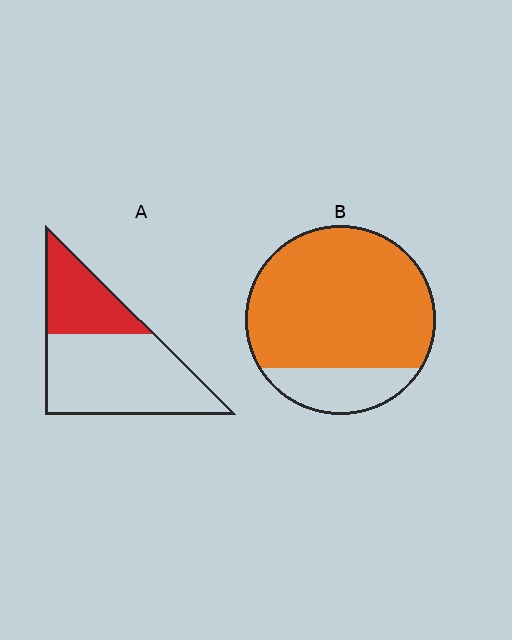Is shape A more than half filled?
No.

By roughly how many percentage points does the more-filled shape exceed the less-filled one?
By roughly 50 percentage points (B over A).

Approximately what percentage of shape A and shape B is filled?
A is approximately 35% and B is approximately 80%.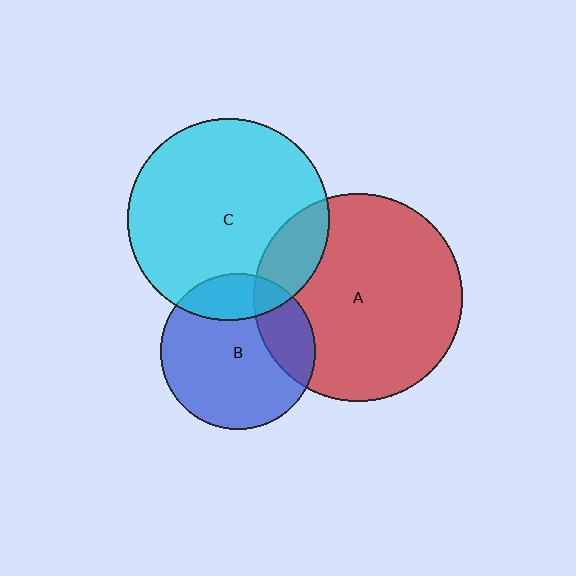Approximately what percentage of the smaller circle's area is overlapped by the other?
Approximately 20%.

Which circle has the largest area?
Circle A (red).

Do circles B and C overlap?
Yes.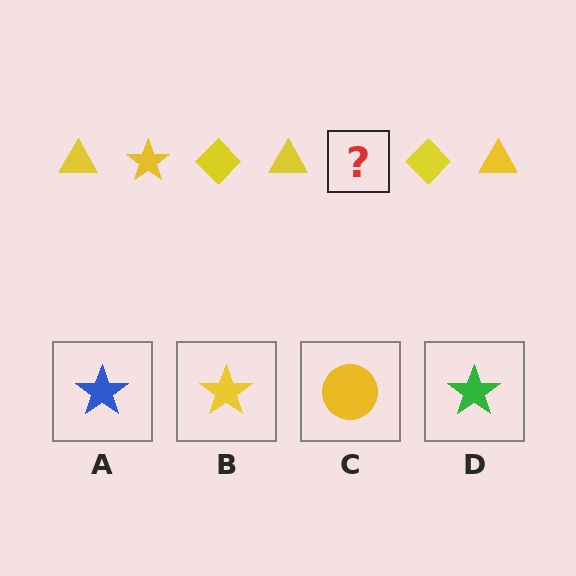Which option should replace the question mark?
Option B.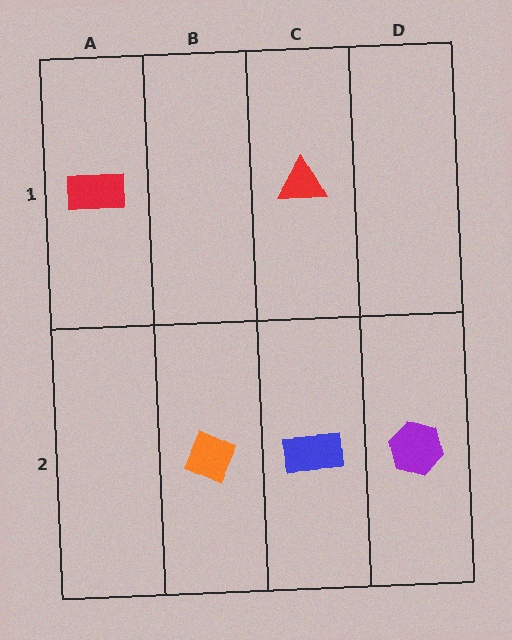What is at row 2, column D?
A purple hexagon.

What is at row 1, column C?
A red triangle.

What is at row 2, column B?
An orange diamond.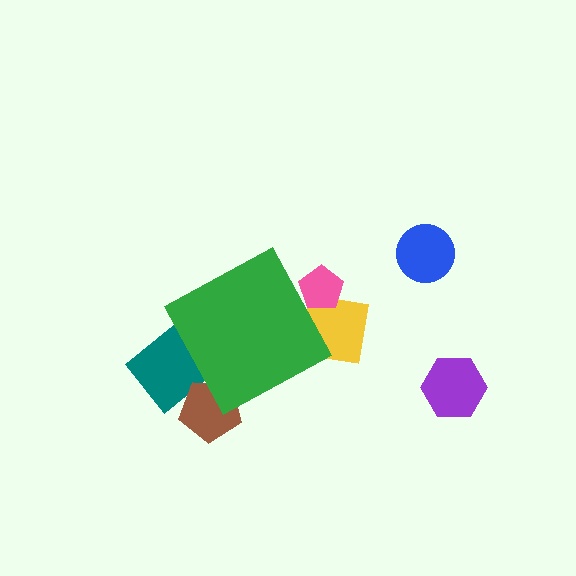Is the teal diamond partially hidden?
Yes, the teal diamond is partially hidden behind the green diamond.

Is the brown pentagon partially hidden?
Yes, the brown pentagon is partially hidden behind the green diamond.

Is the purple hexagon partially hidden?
No, the purple hexagon is fully visible.